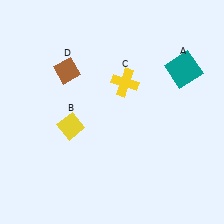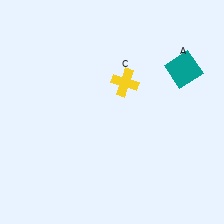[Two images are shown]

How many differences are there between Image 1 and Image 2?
There are 2 differences between the two images.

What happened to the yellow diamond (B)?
The yellow diamond (B) was removed in Image 2. It was in the bottom-left area of Image 1.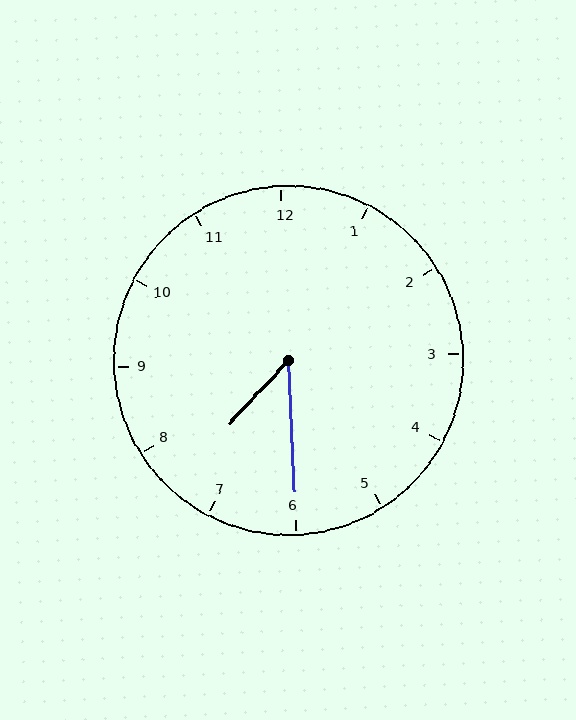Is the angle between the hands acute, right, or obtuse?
It is acute.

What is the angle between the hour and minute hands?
Approximately 45 degrees.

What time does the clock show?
7:30.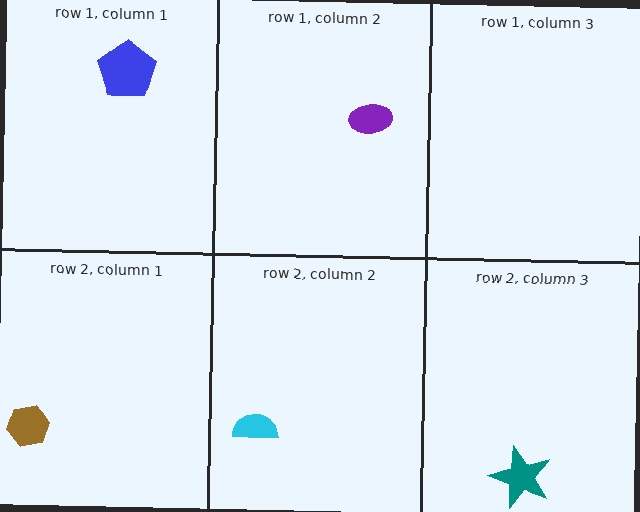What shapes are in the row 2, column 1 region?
The brown hexagon.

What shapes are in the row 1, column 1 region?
The blue pentagon.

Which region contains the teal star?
The row 2, column 3 region.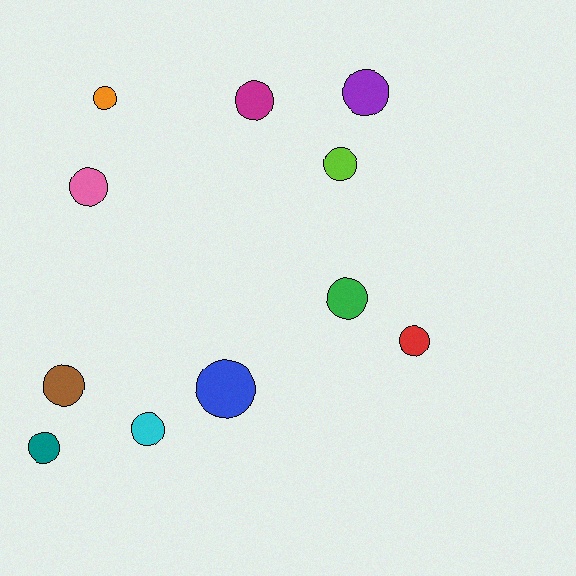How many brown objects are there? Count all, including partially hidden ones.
There is 1 brown object.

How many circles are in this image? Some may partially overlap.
There are 11 circles.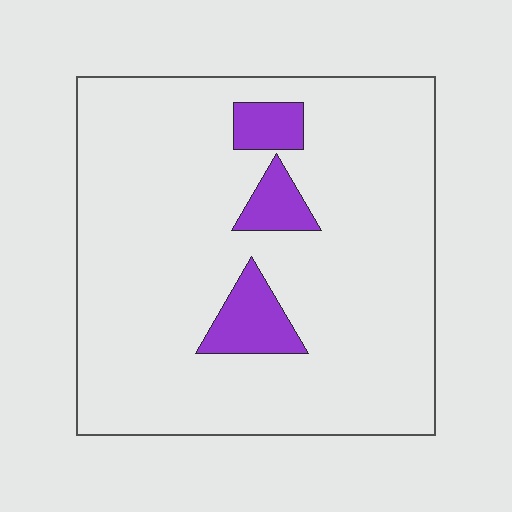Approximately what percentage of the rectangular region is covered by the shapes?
Approximately 10%.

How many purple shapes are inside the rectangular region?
3.